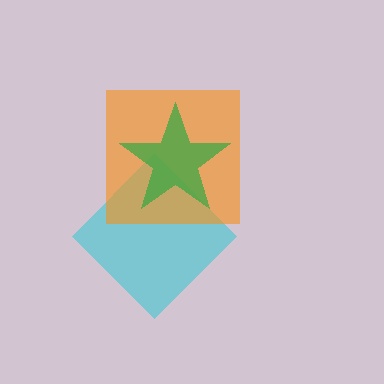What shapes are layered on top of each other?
The layered shapes are: a cyan diamond, an orange square, a green star.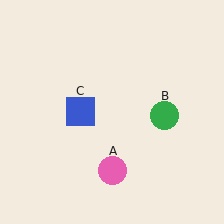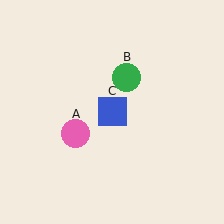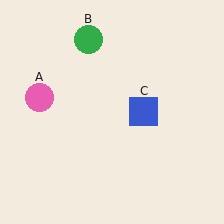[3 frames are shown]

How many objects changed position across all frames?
3 objects changed position: pink circle (object A), green circle (object B), blue square (object C).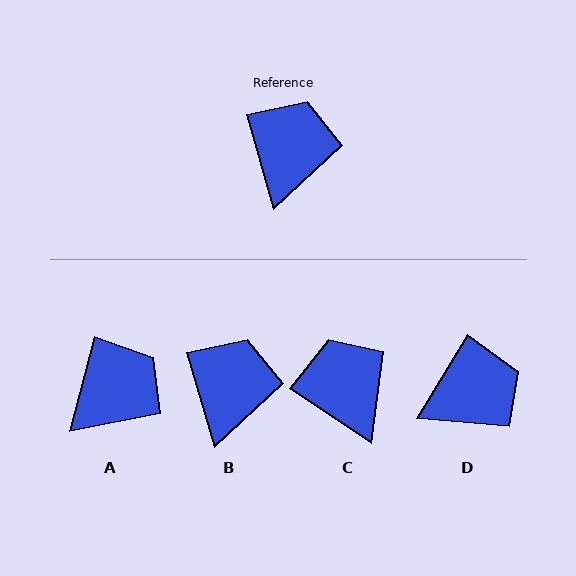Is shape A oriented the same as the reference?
No, it is off by about 31 degrees.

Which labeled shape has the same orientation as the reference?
B.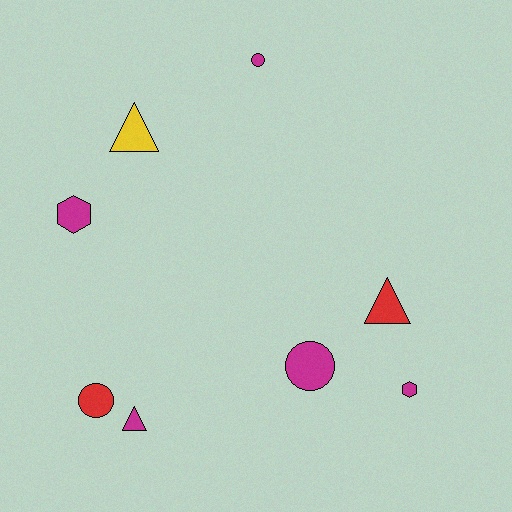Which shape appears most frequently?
Circle, with 3 objects.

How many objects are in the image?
There are 8 objects.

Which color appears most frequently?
Magenta, with 5 objects.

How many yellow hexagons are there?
There are no yellow hexagons.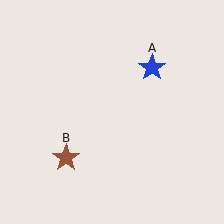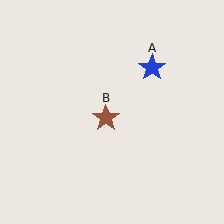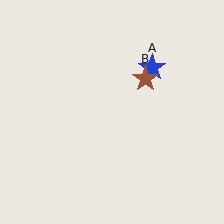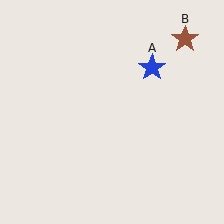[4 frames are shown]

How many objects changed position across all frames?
1 object changed position: brown star (object B).